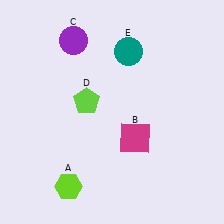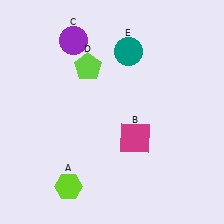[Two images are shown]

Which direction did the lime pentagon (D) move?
The lime pentagon (D) moved up.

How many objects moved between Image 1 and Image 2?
1 object moved between the two images.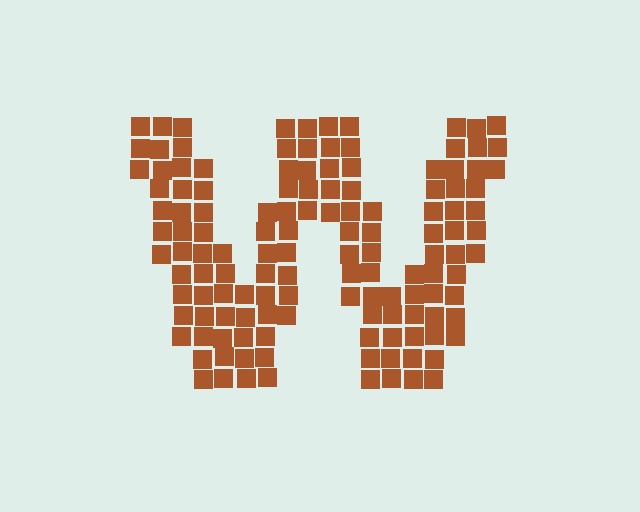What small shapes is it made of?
It is made of small squares.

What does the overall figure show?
The overall figure shows the letter W.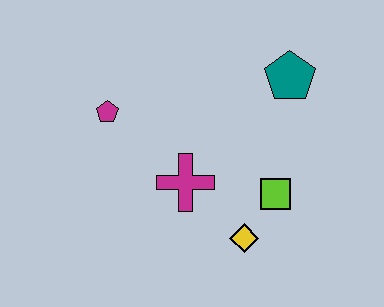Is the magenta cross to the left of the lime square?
Yes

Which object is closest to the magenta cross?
The yellow diamond is closest to the magenta cross.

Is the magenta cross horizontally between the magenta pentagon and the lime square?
Yes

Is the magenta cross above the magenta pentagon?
No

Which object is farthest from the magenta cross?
The teal pentagon is farthest from the magenta cross.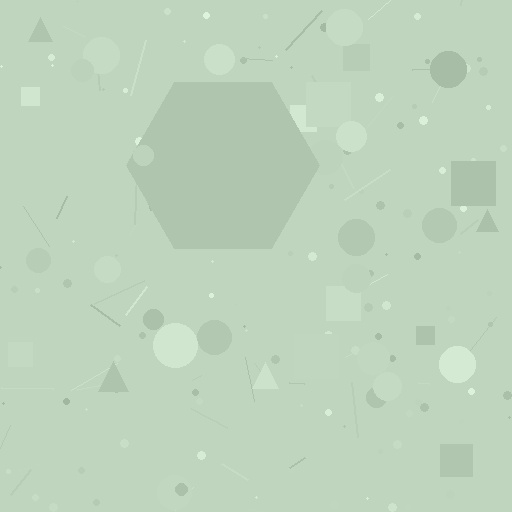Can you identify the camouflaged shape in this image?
The camouflaged shape is a hexagon.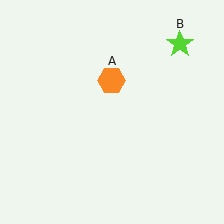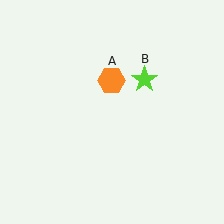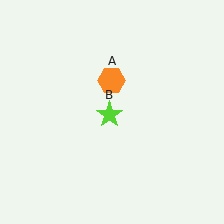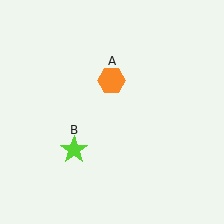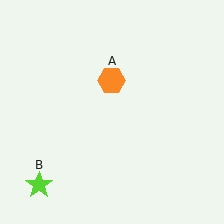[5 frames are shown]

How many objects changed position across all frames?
1 object changed position: lime star (object B).